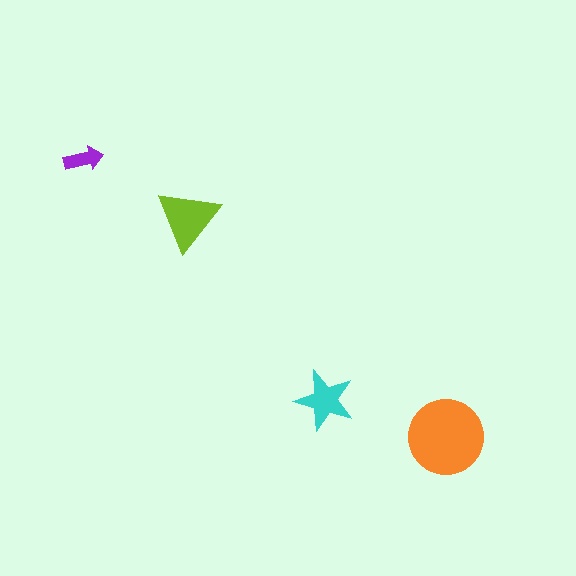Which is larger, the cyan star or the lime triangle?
The lime triangle.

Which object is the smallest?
The purple arrow.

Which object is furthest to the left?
The purple arrow is leftmost.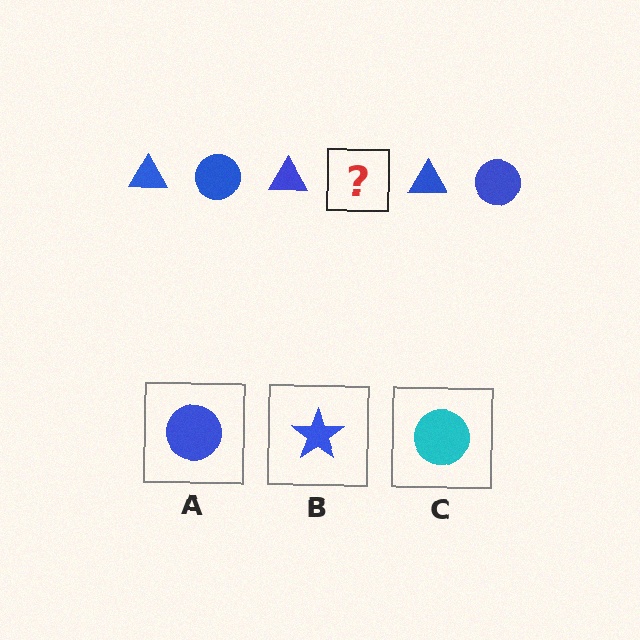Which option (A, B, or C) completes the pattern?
A.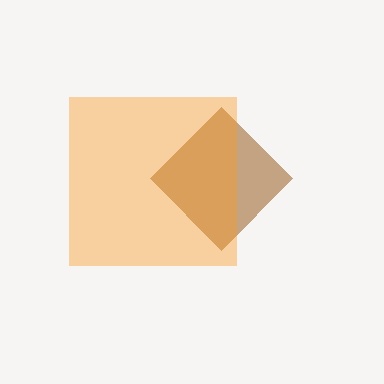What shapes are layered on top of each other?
The layered shapes are: a brown diamond, an orange square.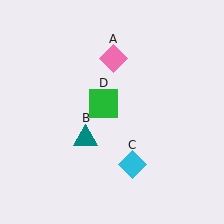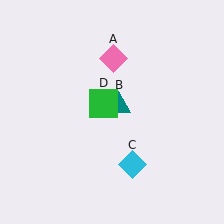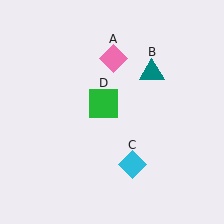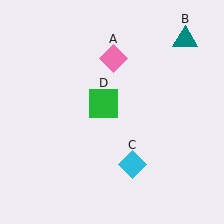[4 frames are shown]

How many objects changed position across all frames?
1 object changed position: teal triangle (object B).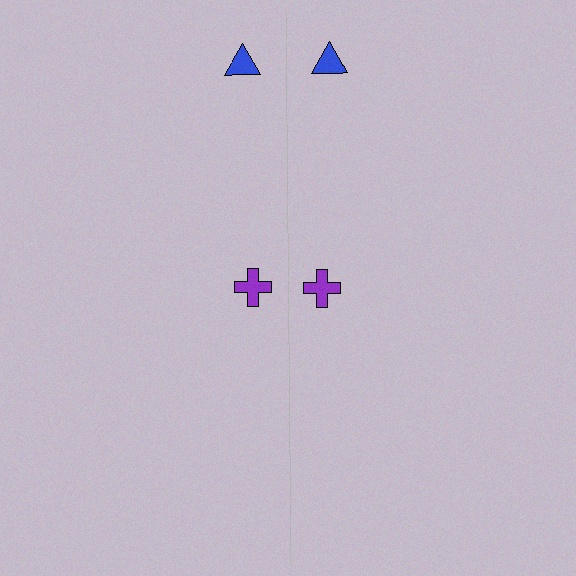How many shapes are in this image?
There are 4 shapes in this image.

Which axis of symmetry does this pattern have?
The pattern has a vertical axis of symmetry running through the center of the image.